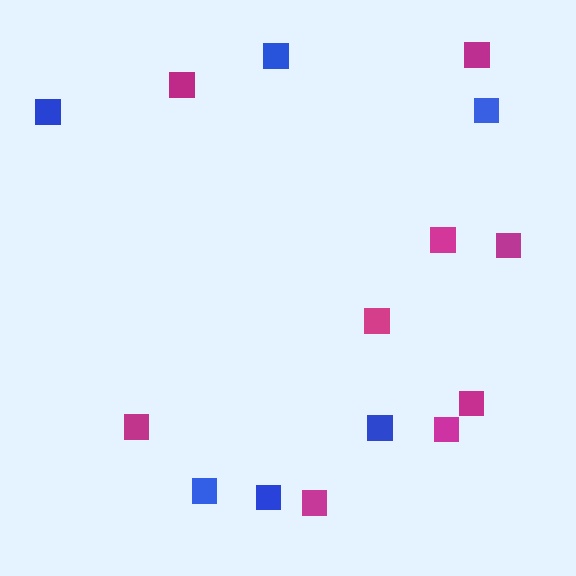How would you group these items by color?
There are 2 groups: one group of magenta squares (9) and one group of blue squares (6).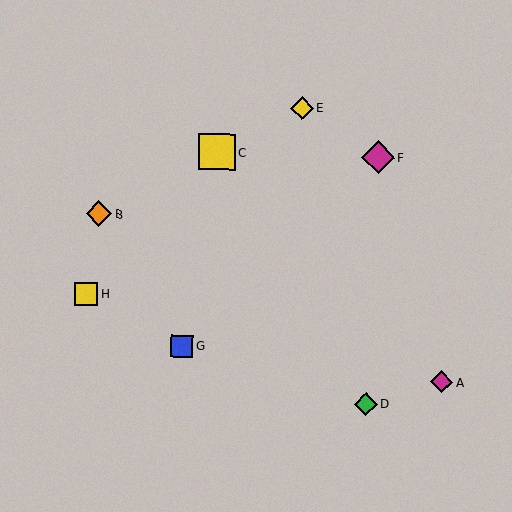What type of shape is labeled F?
Shape F is a magenta diamond.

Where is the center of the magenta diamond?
The center of the magenta diamond is at (378, 157).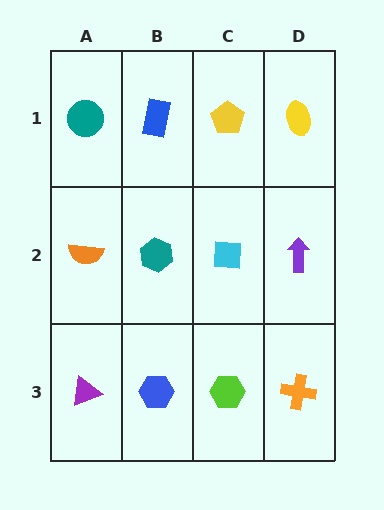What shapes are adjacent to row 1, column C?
A cyan square (row 2, column C), a blue rectangle (row 1, column B), a yellow ellipse (row 1, column D).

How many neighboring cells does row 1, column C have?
3.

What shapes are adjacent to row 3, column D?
A purple arrow (row 2, column D), a lime hexagon (row 3, column C).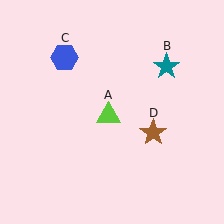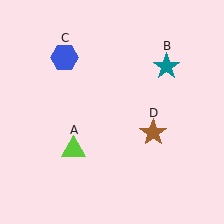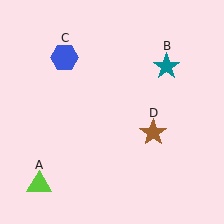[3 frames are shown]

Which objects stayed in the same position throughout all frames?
Teal star (object B) and blue hexagon (object C) and brown star (object D) remained stationary.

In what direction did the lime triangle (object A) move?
The lime triangle (object A) moved down and to the left.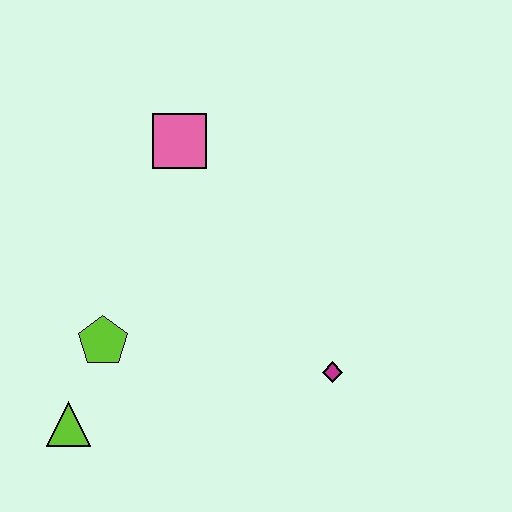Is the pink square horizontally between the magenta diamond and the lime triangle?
Yes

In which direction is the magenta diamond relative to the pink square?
The magenta diamond is below the pink square.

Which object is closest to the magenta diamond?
The lime pentagon is closest to the magenta diamond.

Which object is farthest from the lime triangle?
The pink square is farthest from the lime triangle.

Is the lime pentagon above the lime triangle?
Yes